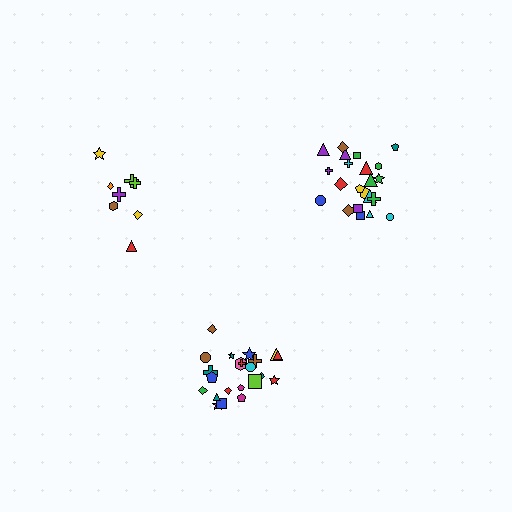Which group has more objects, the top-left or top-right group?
The top-right group.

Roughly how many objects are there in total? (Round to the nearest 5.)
Roughly 50 objects in total.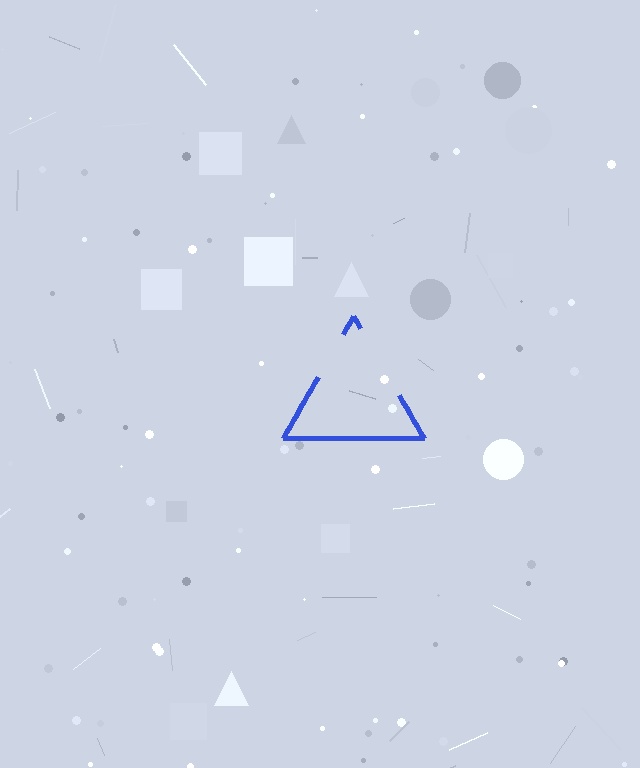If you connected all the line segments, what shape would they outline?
They would outline a triangle.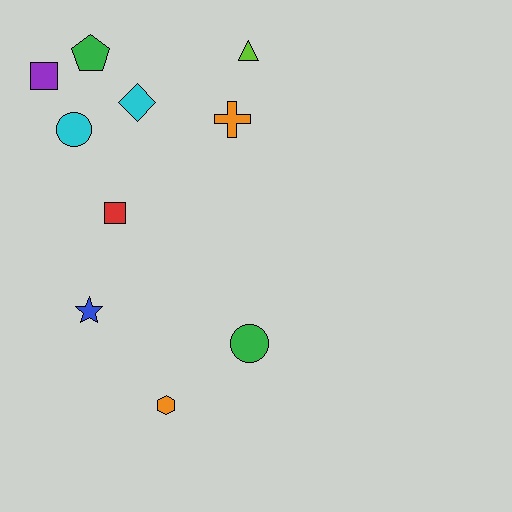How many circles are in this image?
There are 2 circles.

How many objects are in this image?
There are 10 objects.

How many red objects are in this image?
There is 1 red object.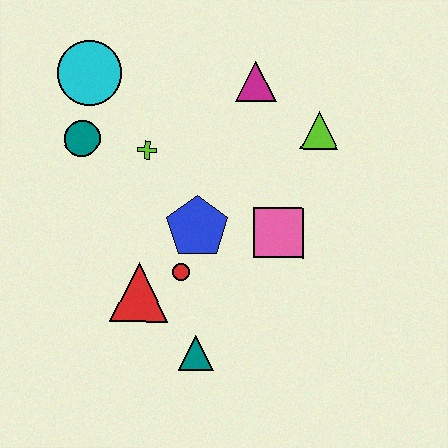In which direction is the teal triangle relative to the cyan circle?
The teal triangle is below the cyan circle.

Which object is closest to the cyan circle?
The teal circle is closest to the cyan circle.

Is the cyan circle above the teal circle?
Yes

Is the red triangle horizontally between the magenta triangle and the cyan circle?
Yes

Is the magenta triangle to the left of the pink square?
Yes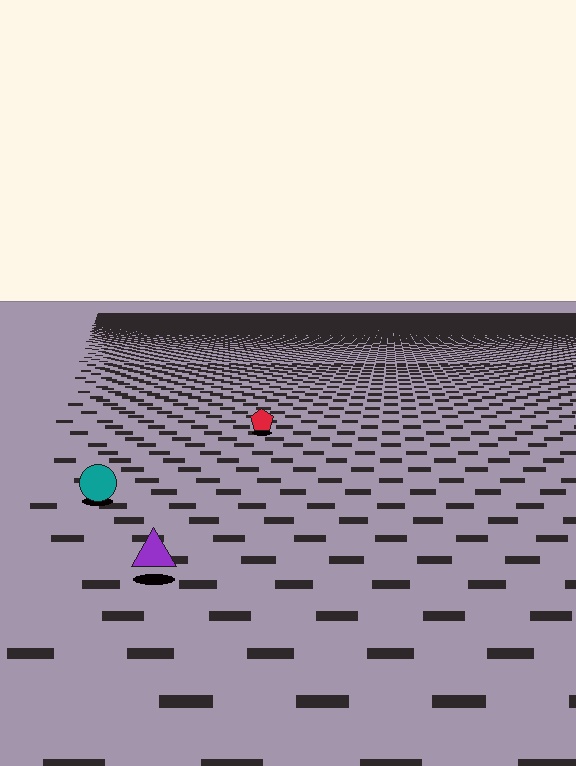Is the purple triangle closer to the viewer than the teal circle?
Yes. The purple triangle is closer — you can tell from the texture gradient: the ground texture is coarser near it.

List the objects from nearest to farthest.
From nearest to farthest: the purple triangle, the teal circle, the red pentagon.